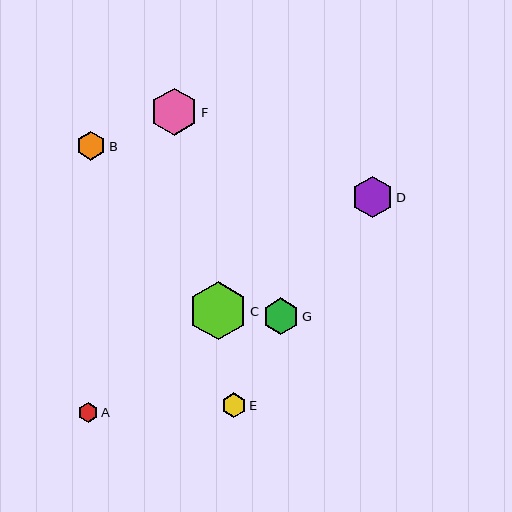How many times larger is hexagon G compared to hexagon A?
Hexagon G is approximately 1.8 times the size of hexagon A.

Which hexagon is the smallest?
Hexagon A is the smallest with a size of approximately 20 pixels.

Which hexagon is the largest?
Hexagon C is the largest with a size of approximately 58 pixels.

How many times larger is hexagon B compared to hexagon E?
Hexagon B is approximately 1.2 times the size of hexagon E.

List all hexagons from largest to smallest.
From largest to smallest: C, F, D, G, B, E, A.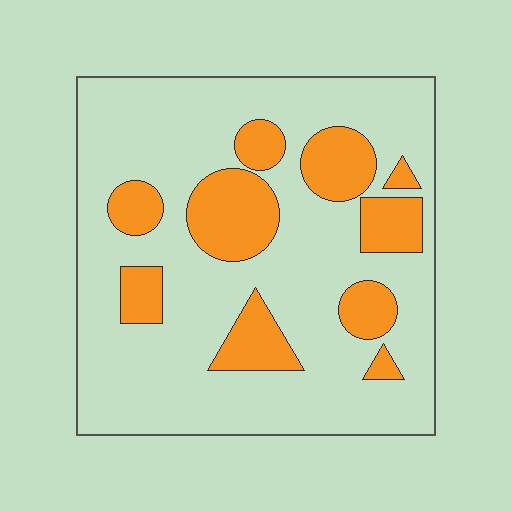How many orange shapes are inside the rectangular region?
10.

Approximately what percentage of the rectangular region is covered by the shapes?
Approximately 25%.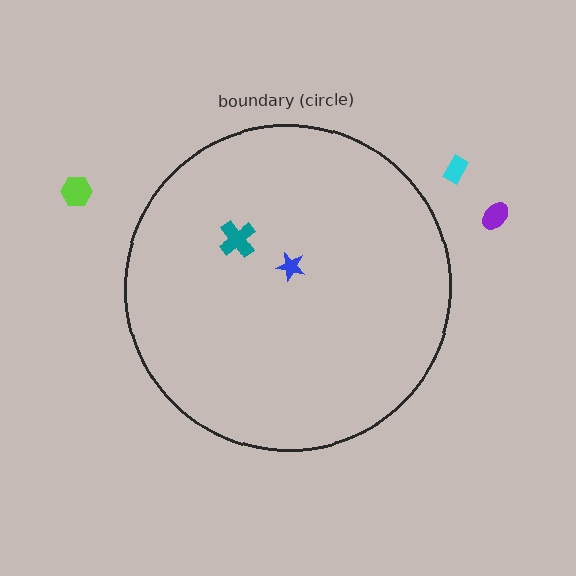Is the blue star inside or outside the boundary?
Inside.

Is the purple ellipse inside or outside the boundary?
Outside.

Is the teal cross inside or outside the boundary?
Inside.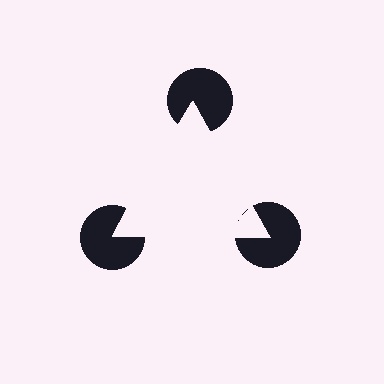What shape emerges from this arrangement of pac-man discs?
An illusory triangle — its edges are inferred from the aligned wedge cuts in the pac-man discs, not physically drawn.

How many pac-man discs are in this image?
There are 3 — one at each vertex of the illusory triangle.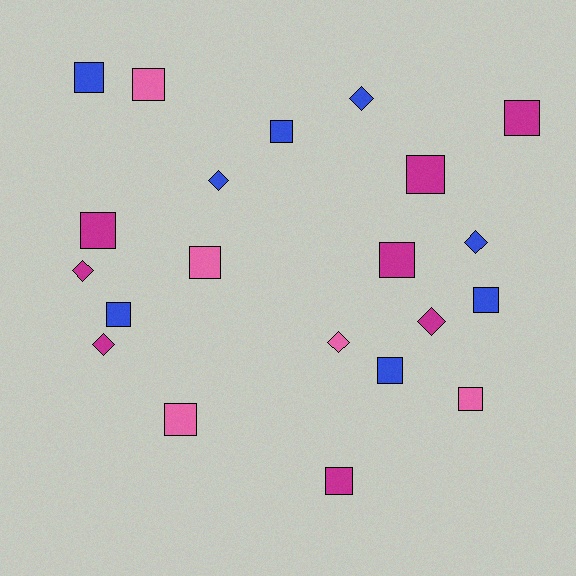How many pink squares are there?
There are 4 pink squares.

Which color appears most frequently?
Blue, with 8 objects.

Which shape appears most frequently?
Square, with 14 objects.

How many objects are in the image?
There are 21 objects.